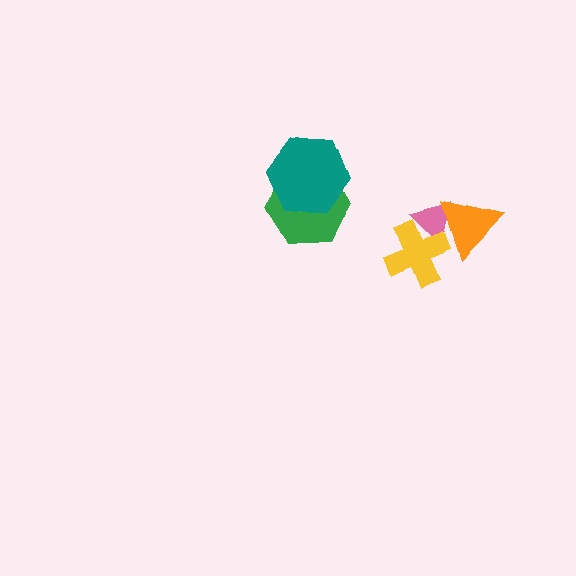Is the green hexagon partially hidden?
Yes, it is partially covered by another shape.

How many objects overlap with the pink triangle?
2 objects overlap with the pink triangle.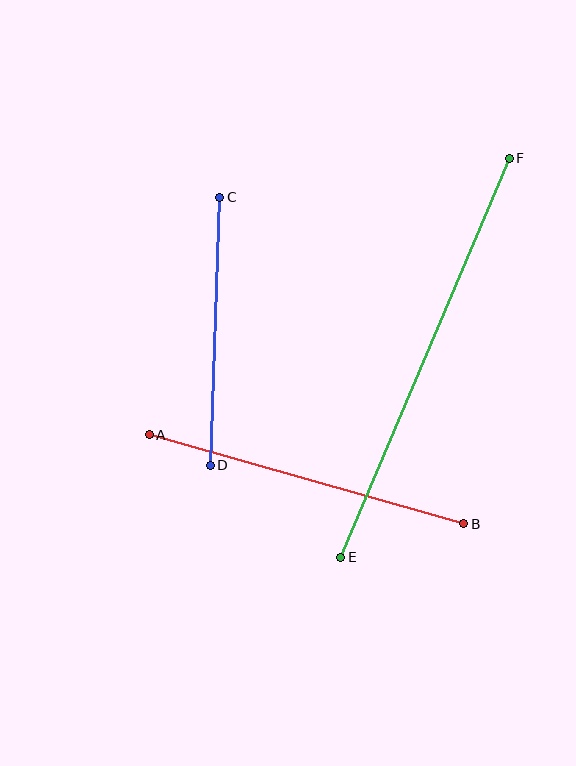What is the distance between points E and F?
The distance is approximately 433 pixels.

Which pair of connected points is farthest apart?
Points E and F are farthest apart.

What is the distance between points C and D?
The distance is approximately 268 pixels.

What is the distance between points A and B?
The distance is approximately 327 pixels.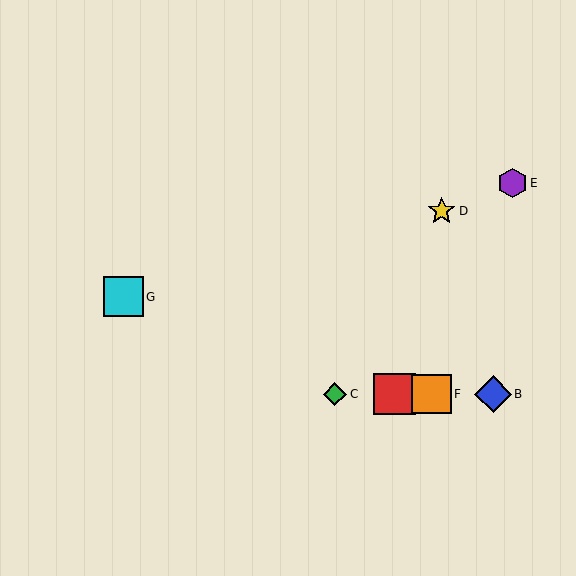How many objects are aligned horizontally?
4 objects (A, B, C, F) are aligned horizontally.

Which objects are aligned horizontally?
Objects A, B, C, F are aligned horizontally.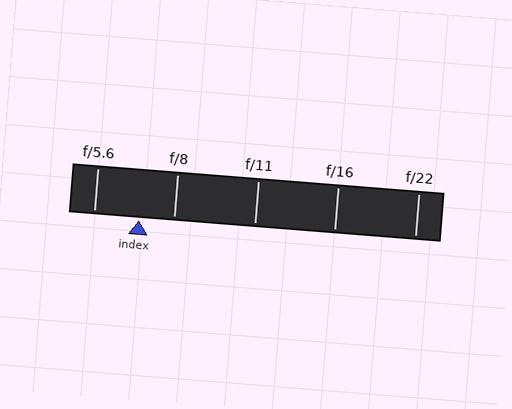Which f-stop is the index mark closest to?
The index mark is closest to f/8.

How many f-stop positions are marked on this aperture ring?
There are 5 f-stop positions marked.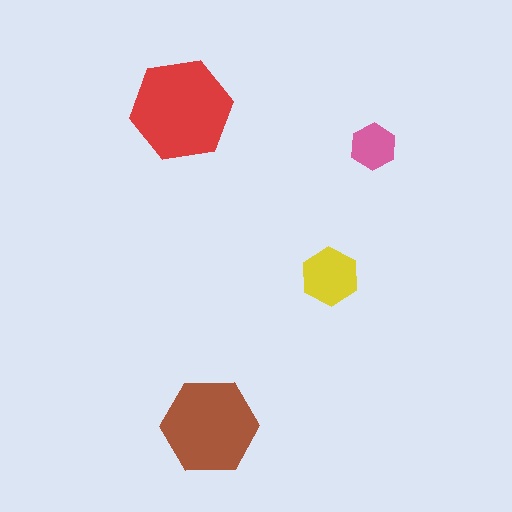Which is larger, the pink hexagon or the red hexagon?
The red one.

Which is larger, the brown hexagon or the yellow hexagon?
The brown one.